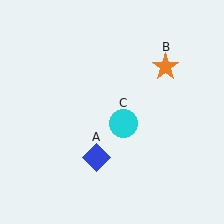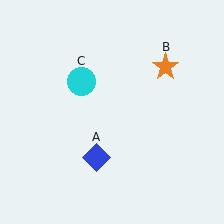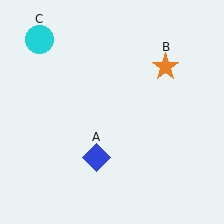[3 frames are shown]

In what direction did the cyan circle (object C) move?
The cyan circle (object C) moved up and to the left.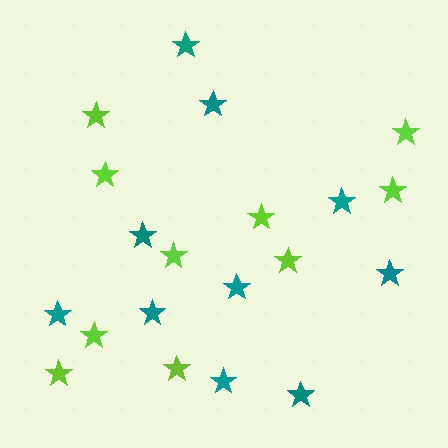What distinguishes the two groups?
There are 2 groups: one group of teal stars (10) and one group of lime stars (10).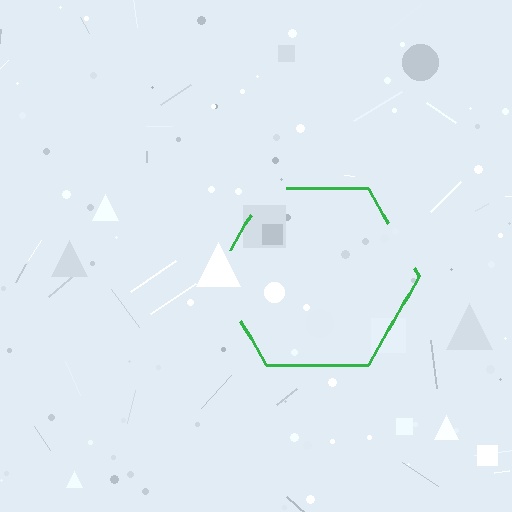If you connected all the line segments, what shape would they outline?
They would outline a hexagon.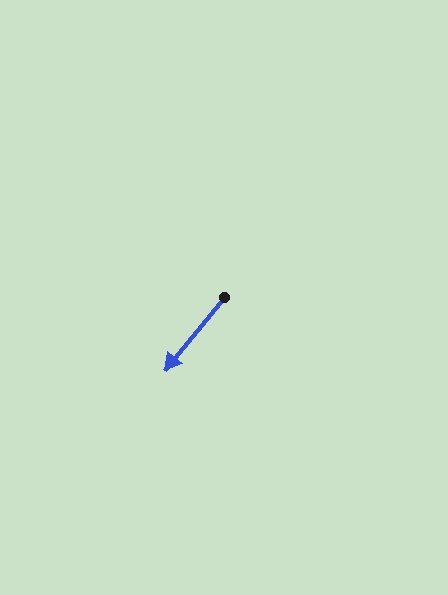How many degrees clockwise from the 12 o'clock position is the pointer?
Approximately 219 degrees.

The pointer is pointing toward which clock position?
Roughly 7 o'clock.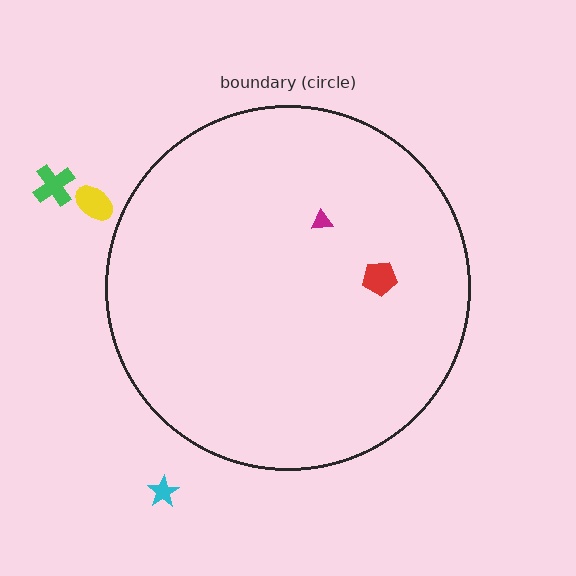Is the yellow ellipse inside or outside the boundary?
Outside.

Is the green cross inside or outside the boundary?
Outside.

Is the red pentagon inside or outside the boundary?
Inside.